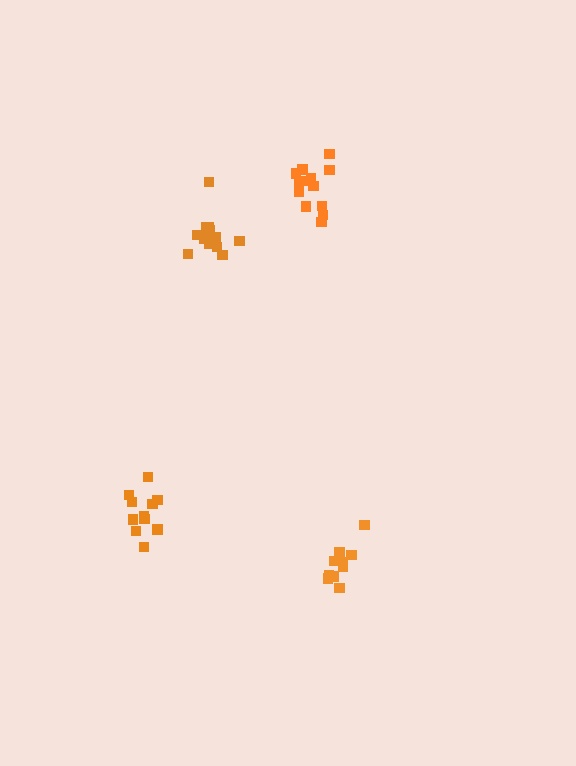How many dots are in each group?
Group 1: 11 dots, Group 2: 10 dots, Group 3: 13 dots, Group 4: 14 dots (48 total).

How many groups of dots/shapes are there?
There are 4 groups.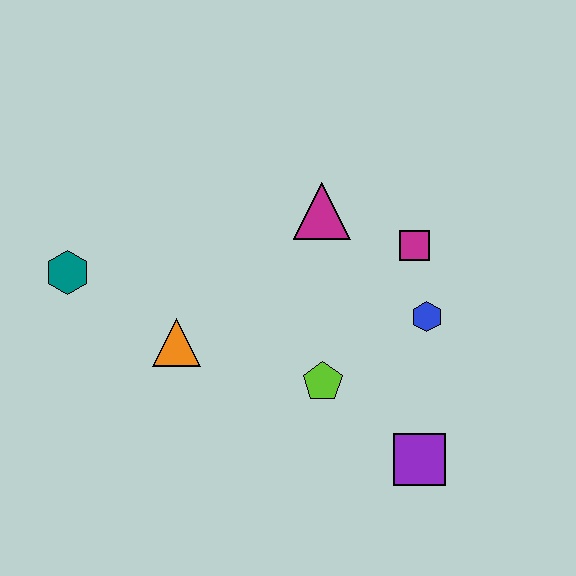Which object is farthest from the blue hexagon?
The teal hexagon is farthest from the blue hexagon.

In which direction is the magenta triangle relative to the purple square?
The magenta triangle is above the purple square.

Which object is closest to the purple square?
The lime pentagon is closest to the purple square.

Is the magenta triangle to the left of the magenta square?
Yes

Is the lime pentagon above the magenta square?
No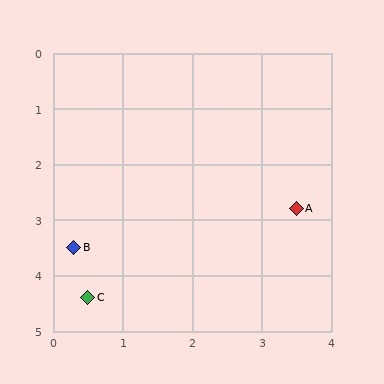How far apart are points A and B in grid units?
Points A and B are about 3.3 grid units apart.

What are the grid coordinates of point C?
Point C is at approximately (0.5, 4.4).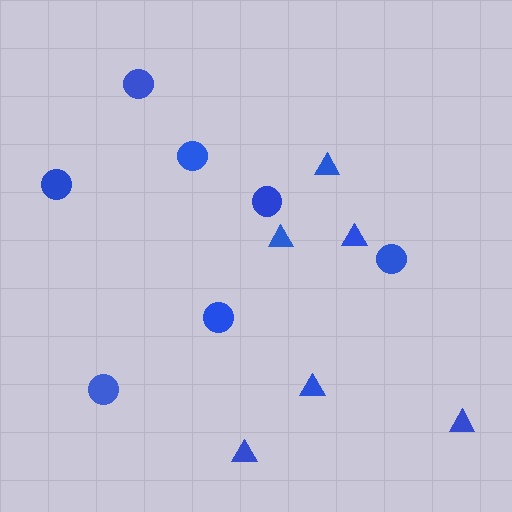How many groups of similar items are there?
There are 2 groups: one group of circles (7) and one group of triangles (6).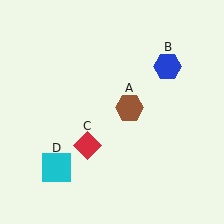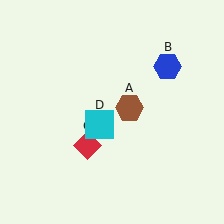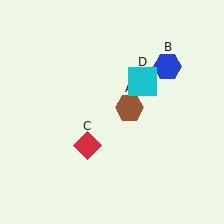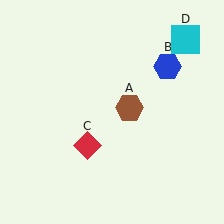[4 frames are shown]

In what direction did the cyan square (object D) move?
The cyan square (object D) moved up and to the right.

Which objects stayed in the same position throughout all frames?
Brown hexagon (object A) and blue hexagon (object B) and red diamond (object C) remained stationary.